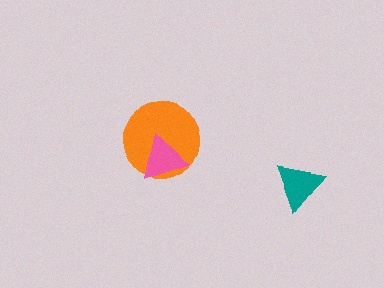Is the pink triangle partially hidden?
No, no other shape covers it.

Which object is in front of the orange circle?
The pink triangle is in front of the orange circle.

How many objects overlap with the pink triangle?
1 object overlaps with the pink triangle.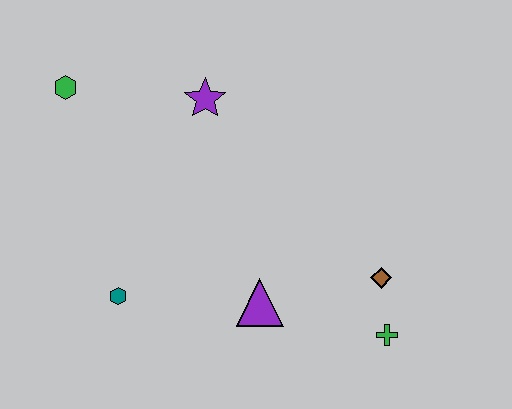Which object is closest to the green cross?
The brown diamond is closest to the green cross.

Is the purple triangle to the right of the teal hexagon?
Yes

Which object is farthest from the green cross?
The green hexagon is farthest from the green cross.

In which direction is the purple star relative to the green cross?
The purple star is above the green cross.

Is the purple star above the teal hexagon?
Yes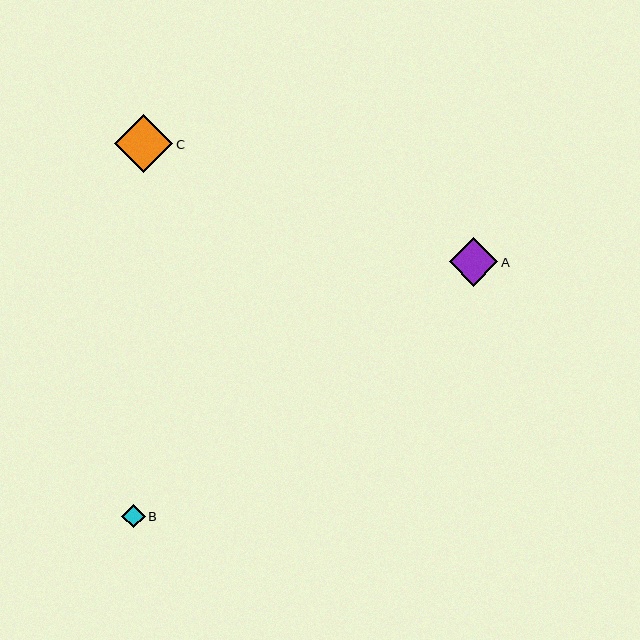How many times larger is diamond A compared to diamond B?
Diamond A is approximately 2.1 times the size of diamond B.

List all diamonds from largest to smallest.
From largest to smallest: C, A, B.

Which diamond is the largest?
Diamond C is the largest with a size of approximately 58 pixels.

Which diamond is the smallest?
Diamond B is the smallest with a size of approximately 23 pixels.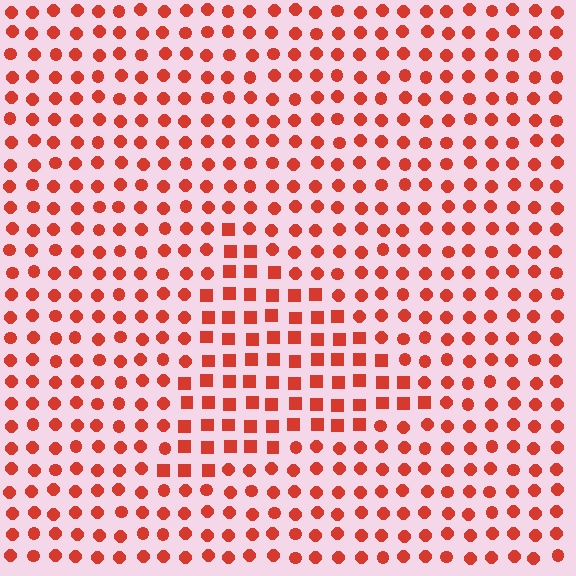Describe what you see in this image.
The image is filled with small red elements arranged in a uniform grid. A triangle-shaped region contains squares, while the surrounding area contains circles. The boundary is defined purely by the change in element shape.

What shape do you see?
I see a triangle.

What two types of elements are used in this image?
The image uses squares inside the triangle region and circles outside it.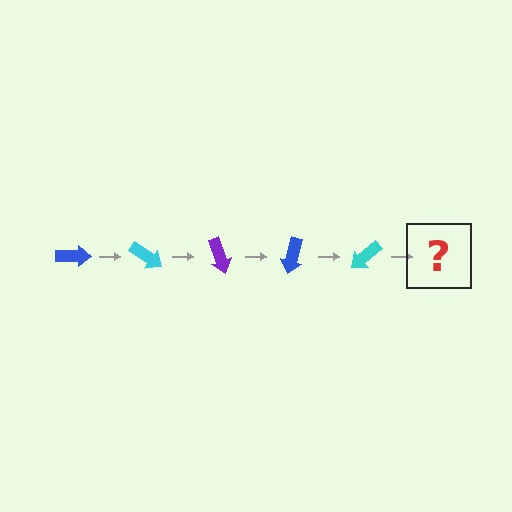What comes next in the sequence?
The next element should be a purple arrow, rotated 175 degrees from the start.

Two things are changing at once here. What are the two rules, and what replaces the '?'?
The two rules are that it rotates 35 degrees each step and the color cycles through blue, cyan, and purple. The '?' should be a purple arrow, rotated 175 degrees from the start.